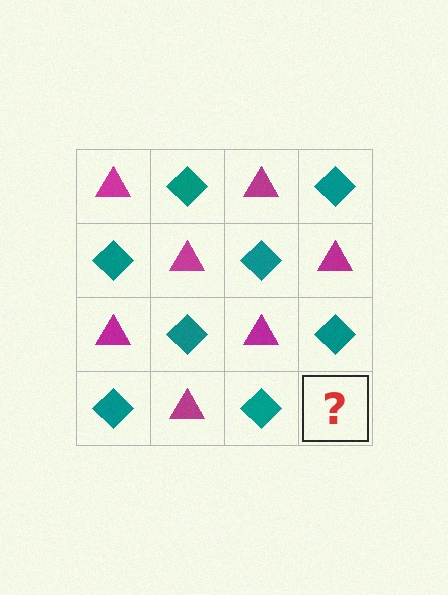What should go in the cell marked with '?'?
The missing cell should contain a magenta triangle.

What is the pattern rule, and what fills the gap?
The rule is that it alternates magenta triangle and teal diamond in a checkerboard pattern. The gap should be filled with a magenta triangle.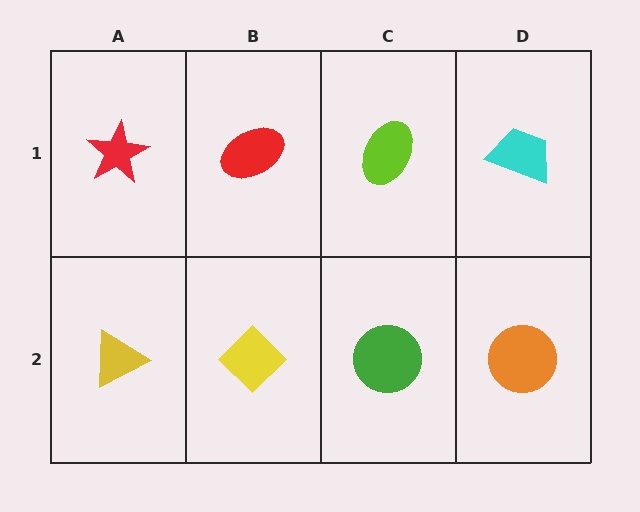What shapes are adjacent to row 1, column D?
An orange circle (row 2, column D), a lime ellipse (row 1, column C).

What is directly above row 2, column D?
A cyan trapezoid.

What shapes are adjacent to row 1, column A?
A yellow triangle (row 2, column A), a red ellipse (row 1, column B).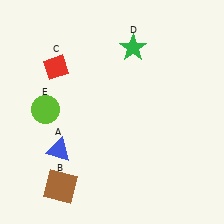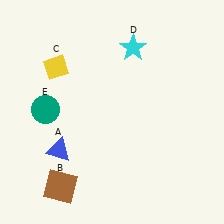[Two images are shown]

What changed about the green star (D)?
In Image 1, D is green. In Image 2, it changed to cyan.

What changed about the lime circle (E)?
In Image 1, E is lime. In Image 2, it changed to teal.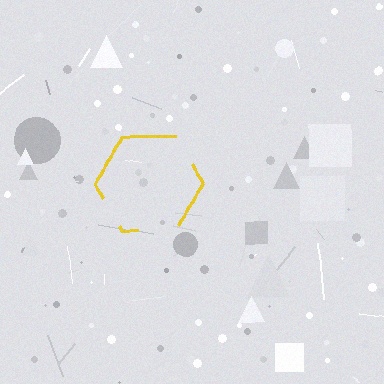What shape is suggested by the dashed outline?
The dashed outline suggests a hexagon.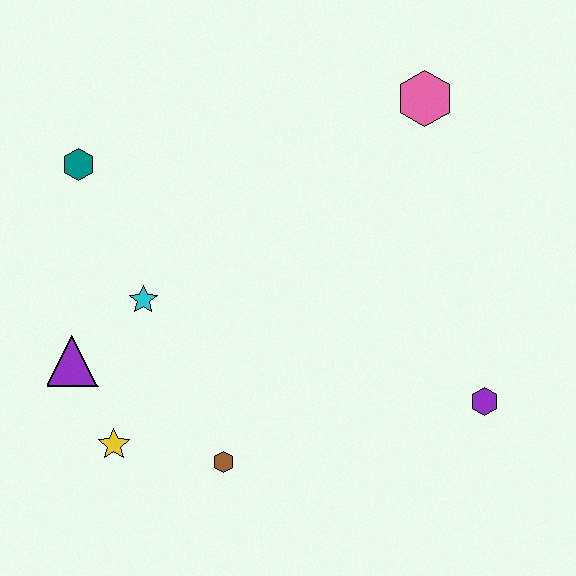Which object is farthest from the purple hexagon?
The teal hexagon is farthest from the purple hexagon.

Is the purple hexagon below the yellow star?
No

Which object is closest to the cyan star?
The purple triangle is closest to the cyan star.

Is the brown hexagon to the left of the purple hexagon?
Yes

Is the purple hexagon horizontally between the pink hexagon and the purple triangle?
No